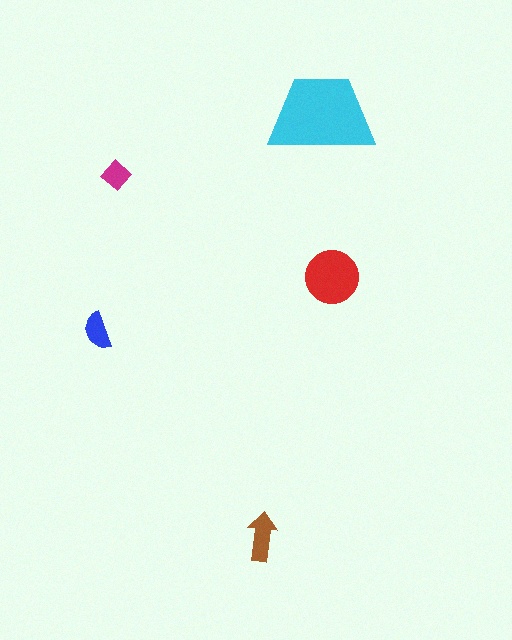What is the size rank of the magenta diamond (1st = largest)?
5th.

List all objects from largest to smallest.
The cyan trapezoid, the red circle, the brown arrow, the blue semicircle, the magenta diamond.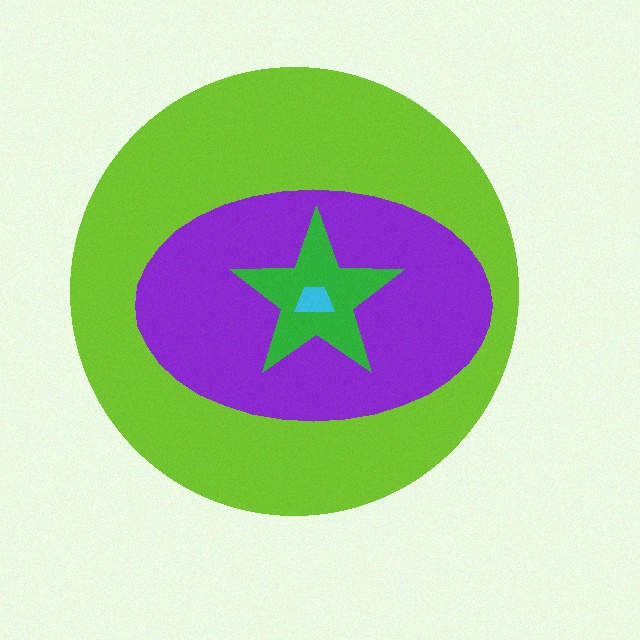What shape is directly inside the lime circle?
The purple ellipse.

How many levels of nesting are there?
4.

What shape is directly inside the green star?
The cyan trapezoid.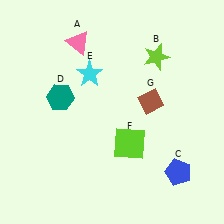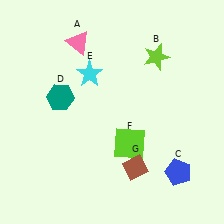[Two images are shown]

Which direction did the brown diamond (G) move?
The brown diamond (G) moved down.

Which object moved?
The brown diamond (G) moved down.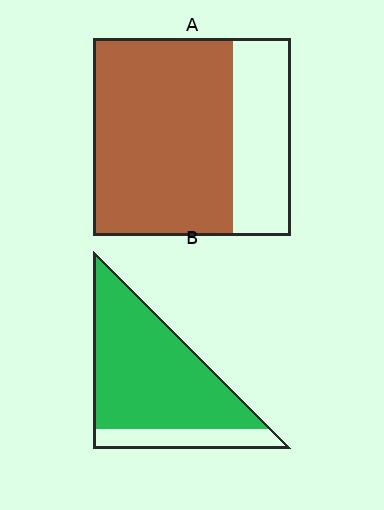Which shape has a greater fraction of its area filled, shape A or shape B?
Shape B.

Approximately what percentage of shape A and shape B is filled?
A is approximately 70% and B is approximately 80%.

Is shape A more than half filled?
Yes.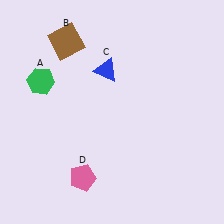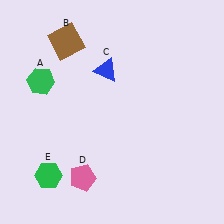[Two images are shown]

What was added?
A green hexagon (E) was added in Image 2.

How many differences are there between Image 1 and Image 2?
There is 1 difference between the two images.